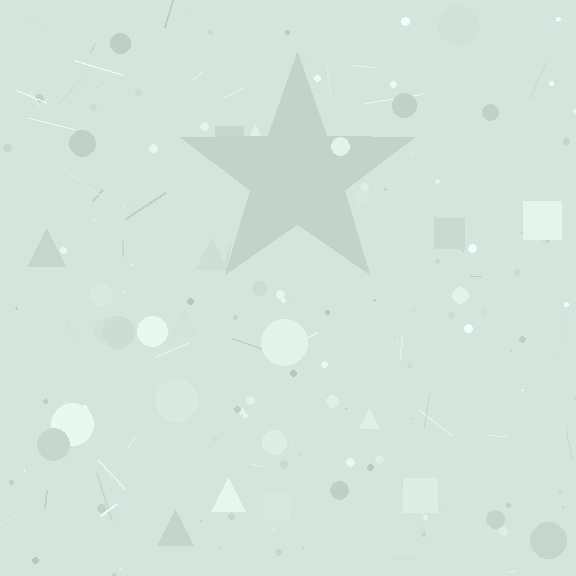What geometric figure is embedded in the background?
A star is embedded in the background.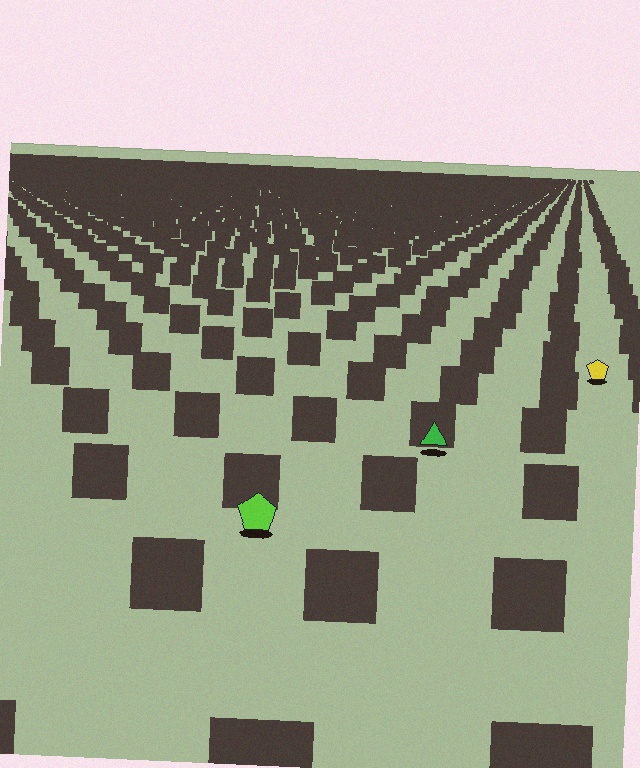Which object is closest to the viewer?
The lime pentagon is closest. The texture marks near it are larger and more spread out.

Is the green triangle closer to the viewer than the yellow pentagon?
Yes. The green triangle is closer — you can tell from the texture gradient: the ground texture is coarser near it.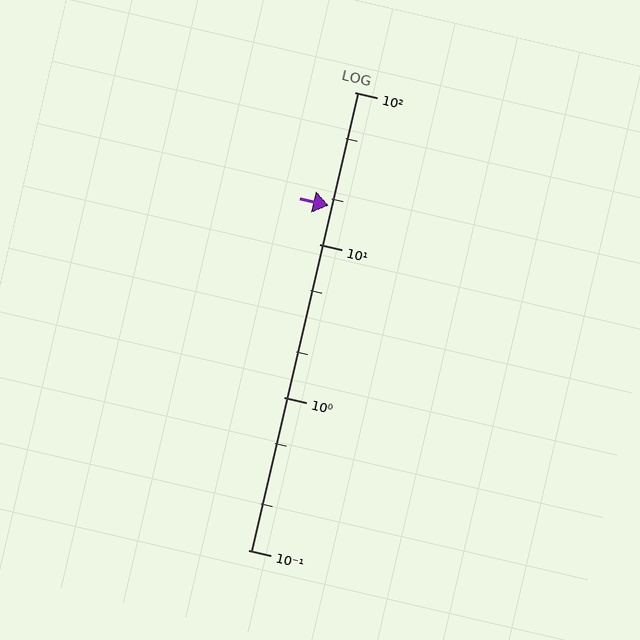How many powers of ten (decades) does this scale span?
The scale spans 3 decades, from 0.1 to 100.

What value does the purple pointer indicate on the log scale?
The pointer indicates approximately 18.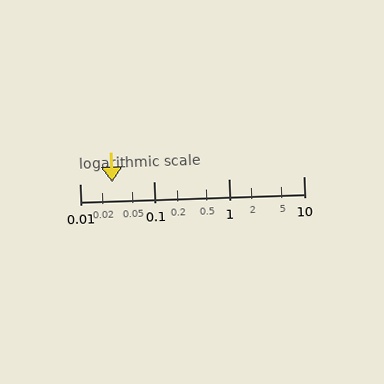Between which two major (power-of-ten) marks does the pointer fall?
The pointer is between 0.01 and 0.1.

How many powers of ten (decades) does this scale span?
The scale spans 3 decades, from 0.01 to 10.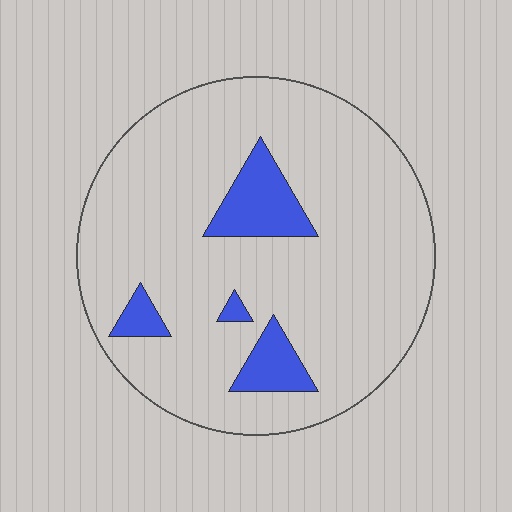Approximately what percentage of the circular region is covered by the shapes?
Approximately 10%.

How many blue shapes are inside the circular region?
4.